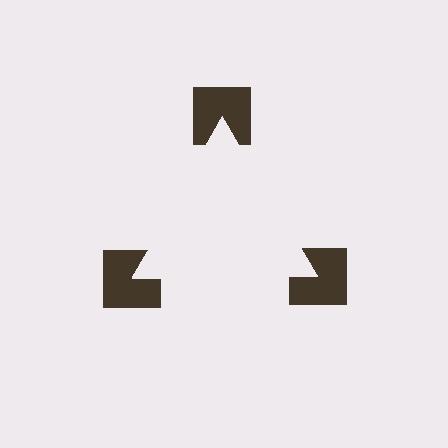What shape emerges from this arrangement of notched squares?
An illusory triangle — its edges are inferred from the aligned wedge cuts in the notched squares, not physically drawn.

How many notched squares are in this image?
There are 3 — one at each vertex of the illusory triangle.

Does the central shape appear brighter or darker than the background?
It typically appears slightly brighter than the background, even though no actual brightness change is drawn.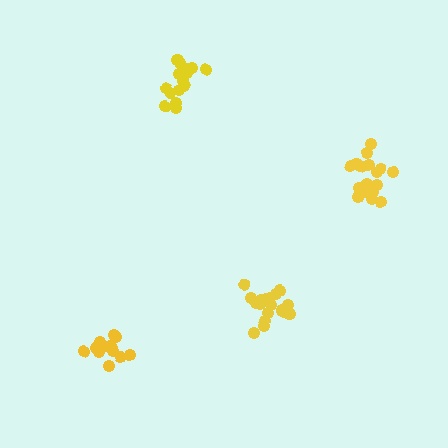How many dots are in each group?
Group 1: 15 dots, Group 2: 19 dots, Group 3: 14 dots, Group 4: 18 dots (66 total).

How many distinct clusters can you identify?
There are 4 distinct clusters.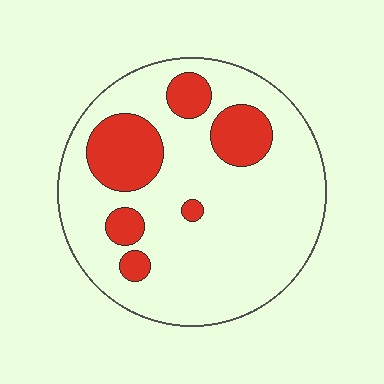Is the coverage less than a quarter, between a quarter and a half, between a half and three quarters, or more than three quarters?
Less than a quarter.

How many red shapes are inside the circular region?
6.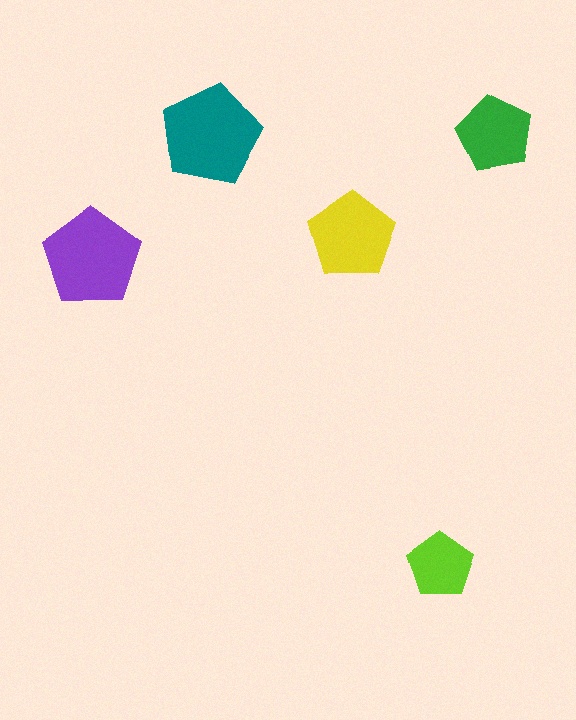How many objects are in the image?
There are 5 objects in the image.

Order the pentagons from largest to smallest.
the teal one, the purple one, the yellow one, the green one, the lime one.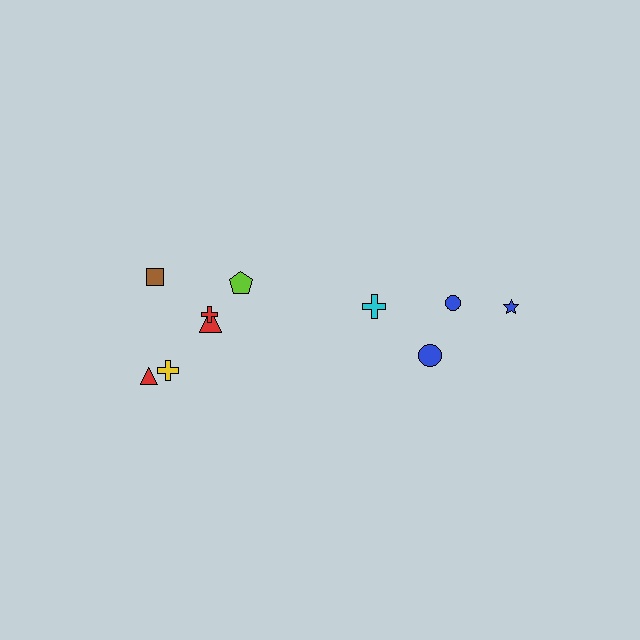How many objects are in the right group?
There are 4 objects.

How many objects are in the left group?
There are 6 objects.